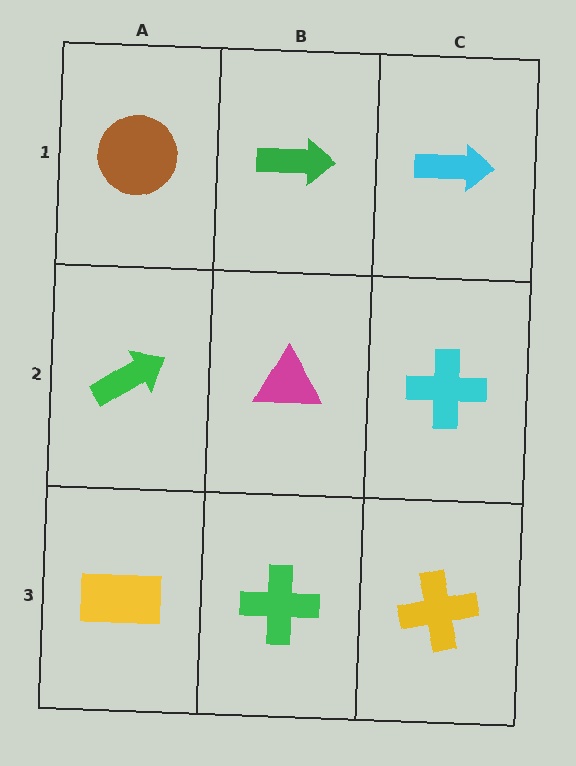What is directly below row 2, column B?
A green cross.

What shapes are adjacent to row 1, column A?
A green arrow (row 2, column A), a green arrow (row 1, column B).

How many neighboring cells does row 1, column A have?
2.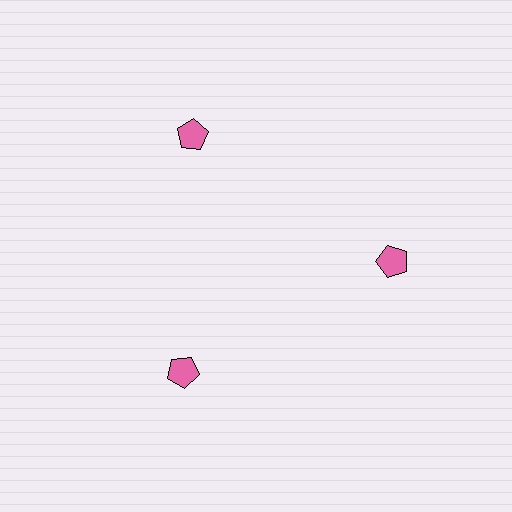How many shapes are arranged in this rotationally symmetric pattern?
There are 3 shapes, arranged in 3 groups of 1.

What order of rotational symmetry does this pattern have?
This pattern has 3-fold rotational symmetry.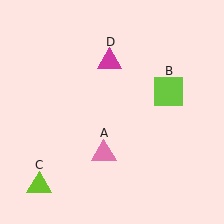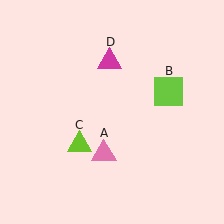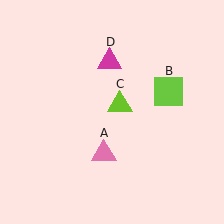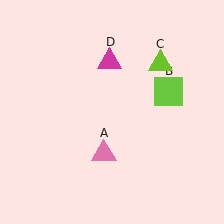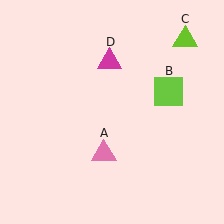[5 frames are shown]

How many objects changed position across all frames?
1 object changed position: lime triangle (object C).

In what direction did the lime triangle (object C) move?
The lime triangle (object C) moved up and to the right.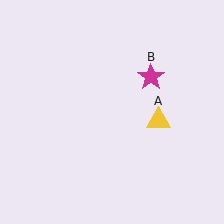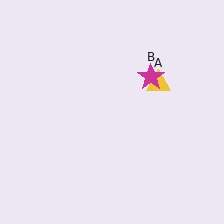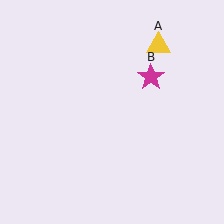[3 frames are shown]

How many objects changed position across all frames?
1 object changed position: yellow triangle (object A).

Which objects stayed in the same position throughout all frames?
Magenta star (object B) remained stationary.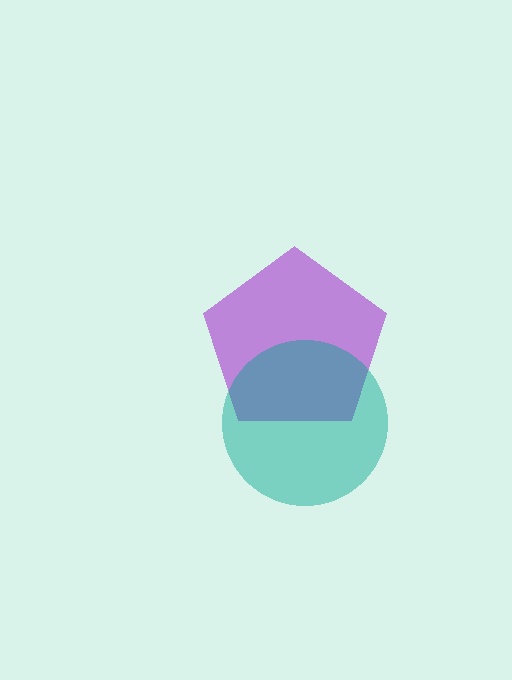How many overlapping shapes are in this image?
There are 2 overlapping shapes in the image.